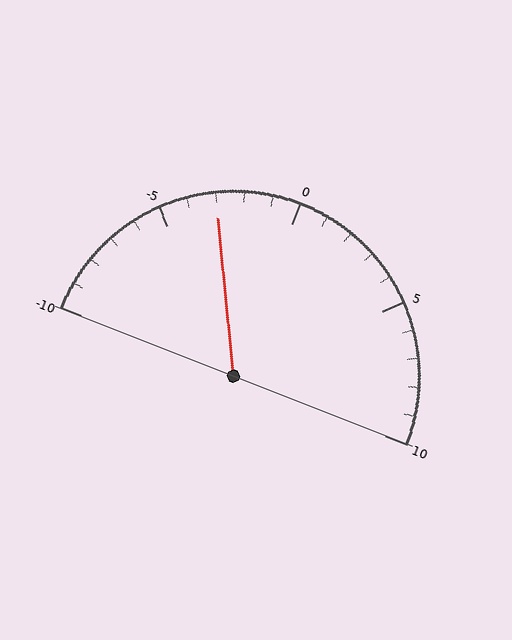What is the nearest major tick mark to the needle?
The nearest major tick mark is -5.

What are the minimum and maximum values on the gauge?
The gauge ranges from -10 to 10.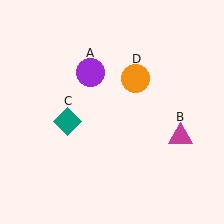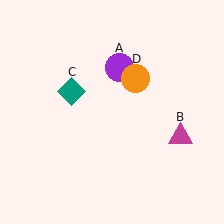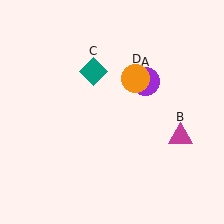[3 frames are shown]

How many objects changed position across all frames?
2 objects changed position: purple circle (object A), teal diamond (object C).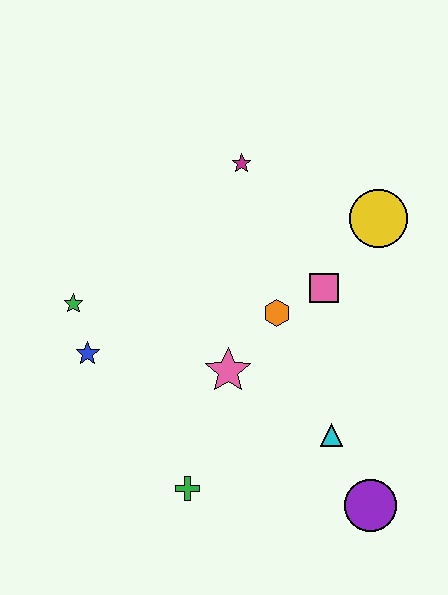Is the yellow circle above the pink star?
Yes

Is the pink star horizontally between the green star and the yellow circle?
Yes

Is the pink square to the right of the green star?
Yes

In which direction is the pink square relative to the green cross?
The pink square is above the green cross.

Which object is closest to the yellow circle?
The pink square is closest to the yellow circle.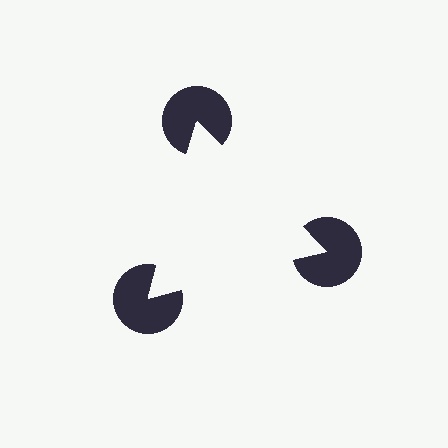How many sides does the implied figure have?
3 sides.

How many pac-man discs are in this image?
There are 3 — one at each vertex of the illusory triangle.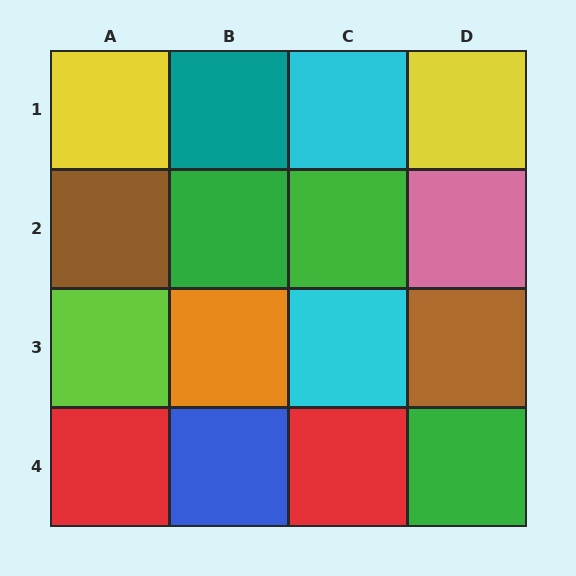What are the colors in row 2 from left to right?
Brown, green, green, pink.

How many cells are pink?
1 cell is pink.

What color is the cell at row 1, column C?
Cyan.